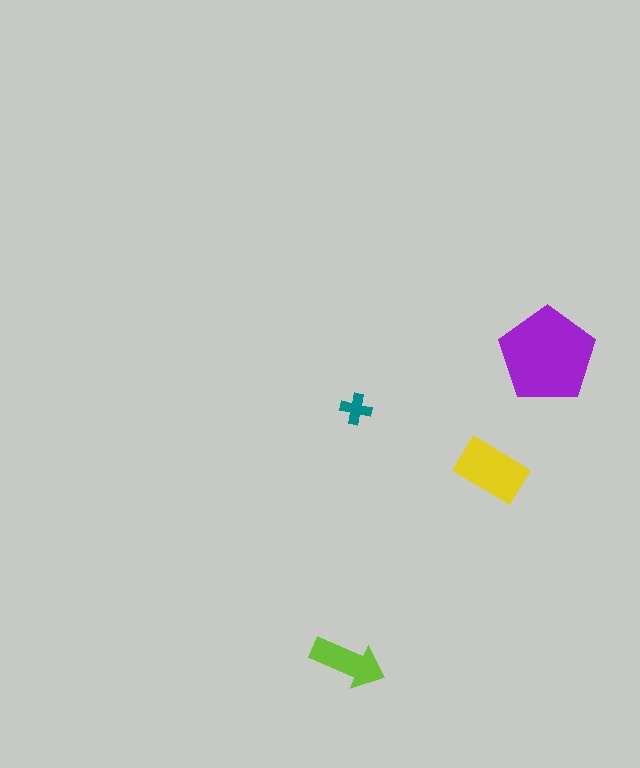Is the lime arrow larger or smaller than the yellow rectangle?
Smaller.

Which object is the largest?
The purple pentagon.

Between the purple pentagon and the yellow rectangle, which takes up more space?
The purple pentagon.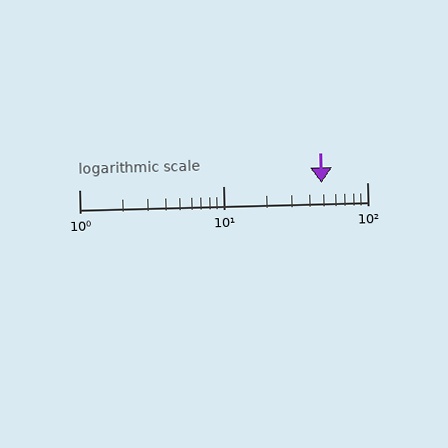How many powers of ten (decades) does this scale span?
The scale spans 2 decades, from 1 to 100.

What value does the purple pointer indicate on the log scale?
The pointer indicates approximately 48.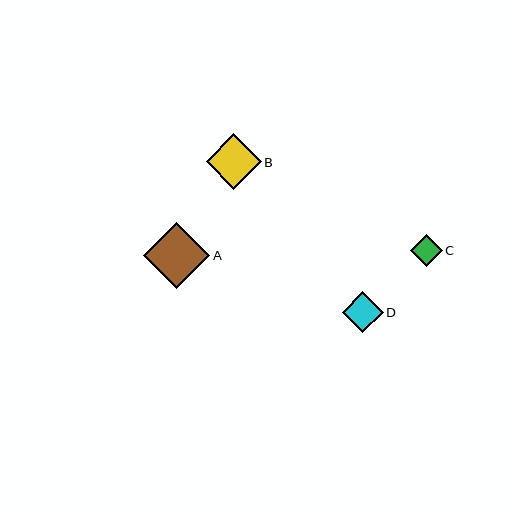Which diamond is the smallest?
Diamond C is the smallest with a size of approximately 32 pixels.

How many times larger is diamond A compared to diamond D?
Diamond A is approximately 1.6 times the size of diamond D.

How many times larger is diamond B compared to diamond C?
Diamond B is approximately 1.7 times the size of diamond C.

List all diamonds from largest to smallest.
From largest to smallest: A, B, D, C.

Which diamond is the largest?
Diamond A is the largest with a size of approximately 67 pixels.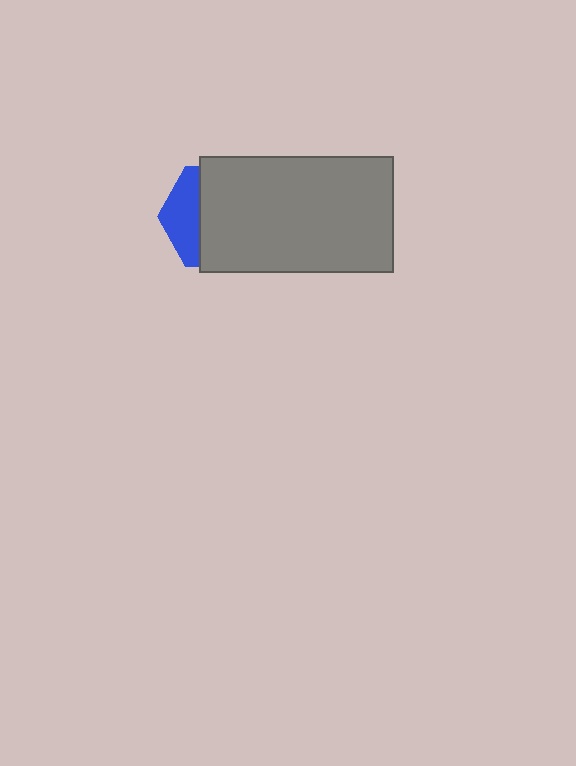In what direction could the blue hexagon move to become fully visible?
The blue hexagon could move left. That would shift it out from behind the gray rectangle entirely.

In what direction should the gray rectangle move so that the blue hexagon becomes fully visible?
The gray rectangle should move right. That is the shortest direction to clear the overlap and leave the blue hexagon fully visible.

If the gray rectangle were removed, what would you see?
You would see the complete blue hexagon.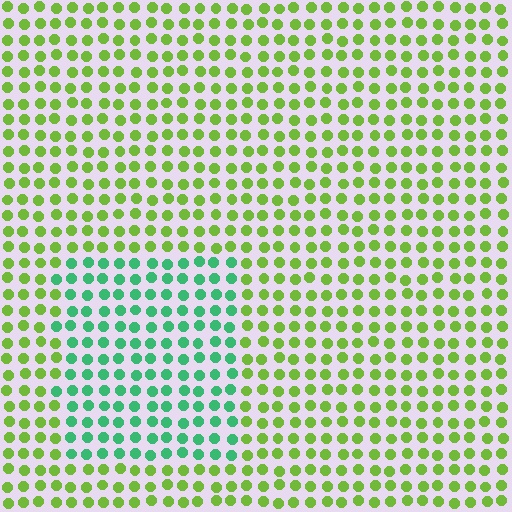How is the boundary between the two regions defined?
The boundary is defined purely by a slight shift in hue (about 53 degrees). Spacing, size, and orientation are identical on both sides.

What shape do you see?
I see a rectangle.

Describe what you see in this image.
The image is filled with small lime elements in a uniform arrangement. A rectangle-shaped region is visible where the elements are tinted to a slightly different hue, forming a subtle color boundary.